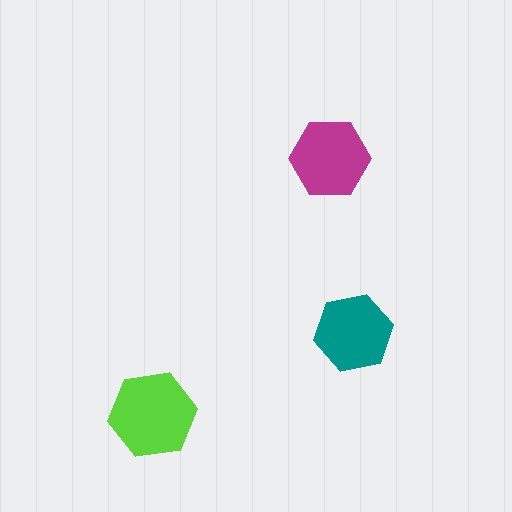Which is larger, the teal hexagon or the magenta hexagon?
The magenta one.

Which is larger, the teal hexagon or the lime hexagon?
The lime one.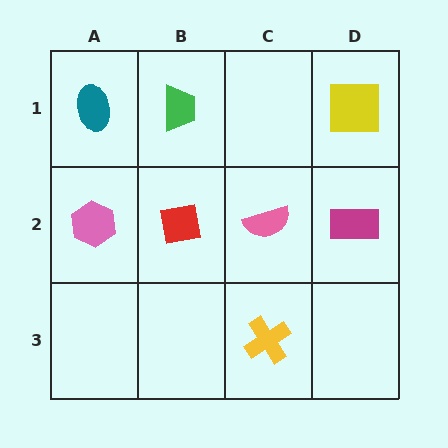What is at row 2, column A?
A pink hexagon.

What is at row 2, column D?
A magenta rectangle.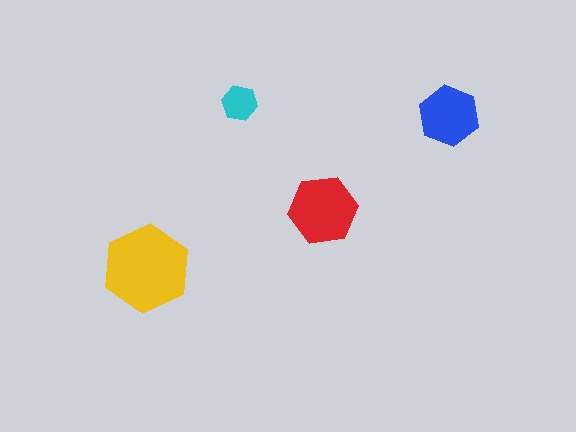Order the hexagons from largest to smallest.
the yellow one, the red one, the blue one, the cyan one.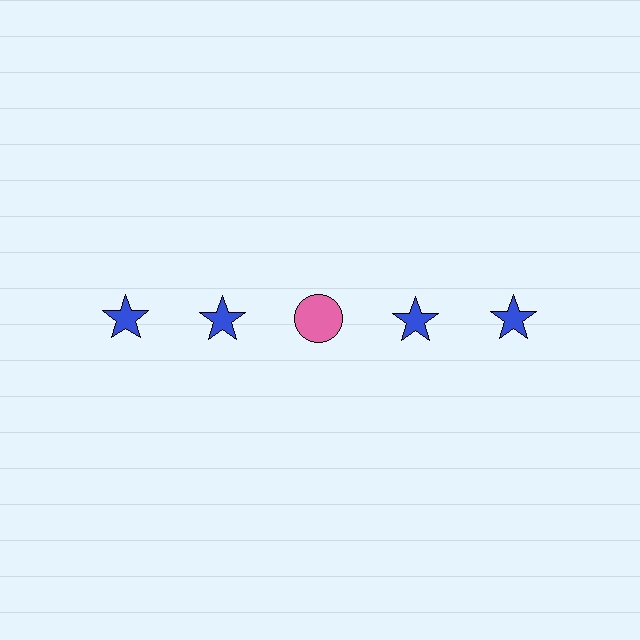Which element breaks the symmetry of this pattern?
The pink circle in the top row, center column breaks the symmetry. All other shapes are blue stars.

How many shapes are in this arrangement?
There are 5 shapes arranged in a grid pattern.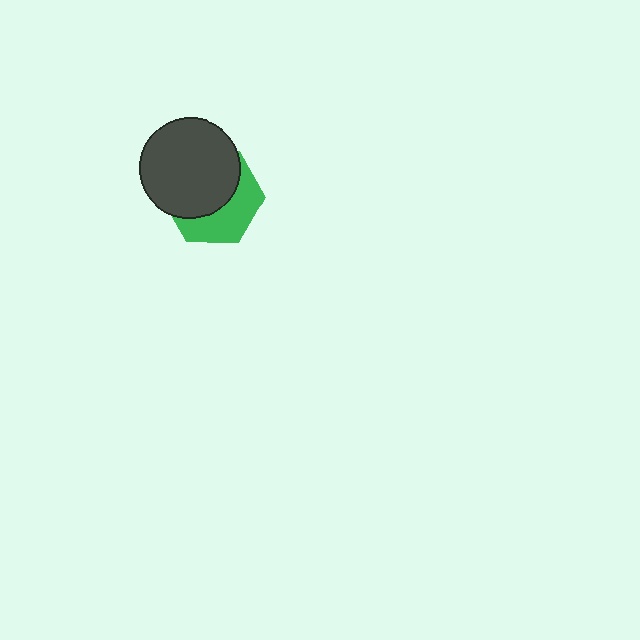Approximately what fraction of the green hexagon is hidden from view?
Roughly 58% of the green hexagon is hidden behind the dark gray circle.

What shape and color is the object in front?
The object in front is a dark gray circle.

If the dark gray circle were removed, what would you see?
You would see the complete green hexagon.